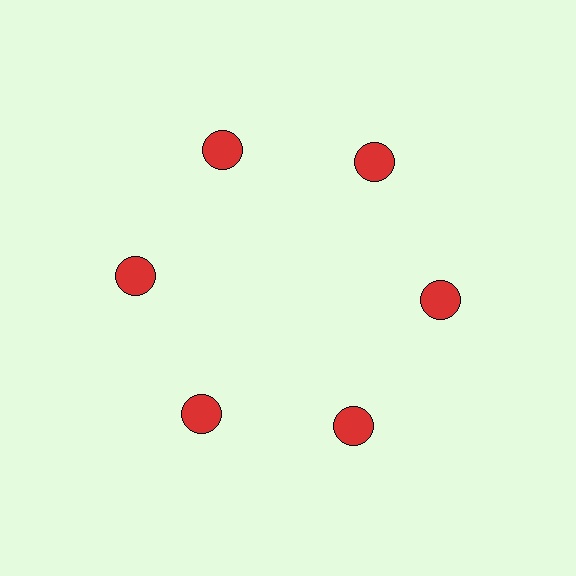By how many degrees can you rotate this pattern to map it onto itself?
The pattern maps onto itself every 60 degrees of rotation.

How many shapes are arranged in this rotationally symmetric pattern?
There are 6 shapes, arranged in 6 groups of 1.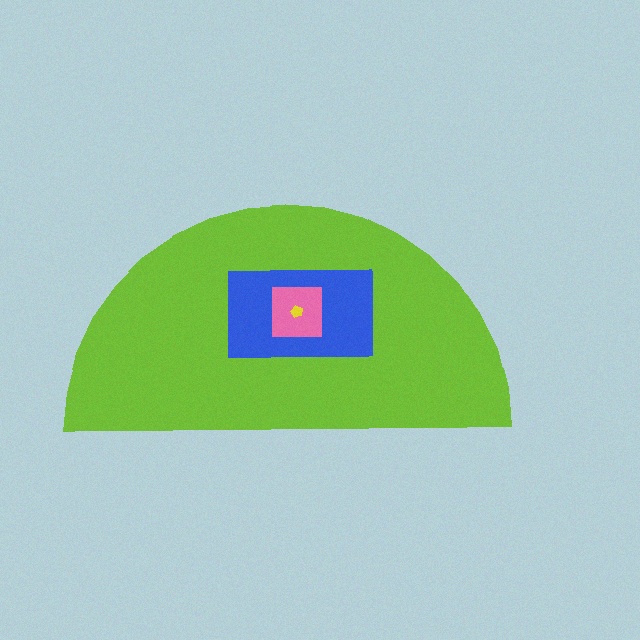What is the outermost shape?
The lime semicircle.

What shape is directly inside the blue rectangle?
The pink square.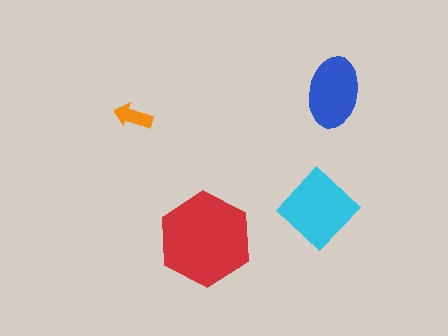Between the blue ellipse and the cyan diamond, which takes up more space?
The cyan diamond.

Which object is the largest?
The red hexagon.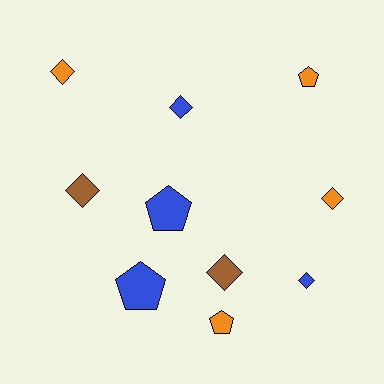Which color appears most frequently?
Blue, with 4 objects.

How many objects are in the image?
There are 10 objects.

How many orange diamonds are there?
There are 2 orange diamonds.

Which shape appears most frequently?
Diamond, with 6 objects.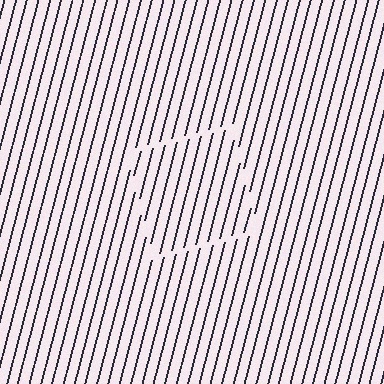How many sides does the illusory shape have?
4 sides — the line-ends trace a square.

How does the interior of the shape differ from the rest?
The interior of the shape contains the same grating, shifted by half a period — the contour is defined by the phase discontinuity where line-ends from the inner and outer gratings abut.